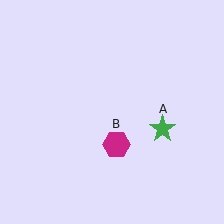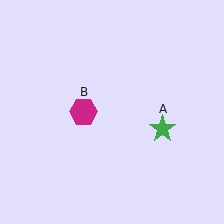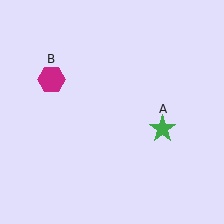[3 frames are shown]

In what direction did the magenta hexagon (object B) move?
The magenta hexagon (object B) moved up and to the left.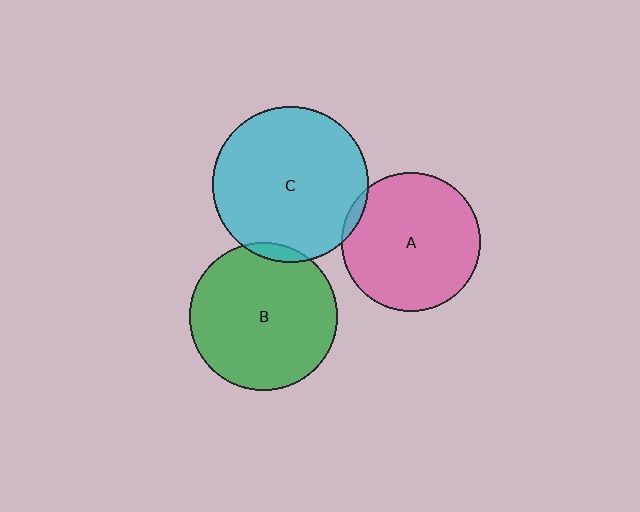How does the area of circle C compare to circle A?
Approximately 1.3 times.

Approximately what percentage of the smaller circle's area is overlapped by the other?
Approximately 5%.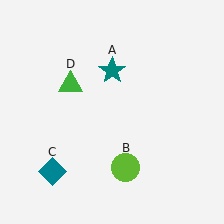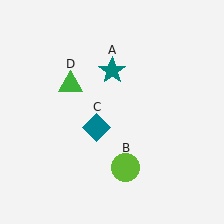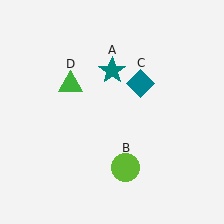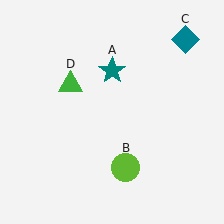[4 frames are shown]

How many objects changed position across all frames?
1 object changed position: teal diamond (object C).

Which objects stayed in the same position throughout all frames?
Teal star (object A) and lime circle (object B) and green triangle (object D) remained stationary.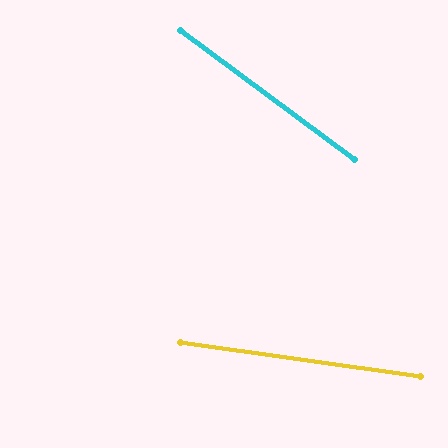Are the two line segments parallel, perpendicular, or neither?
Neither parallel nor perpendicular — they differ by about 28°.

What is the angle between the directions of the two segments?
Approximately 28 degrees.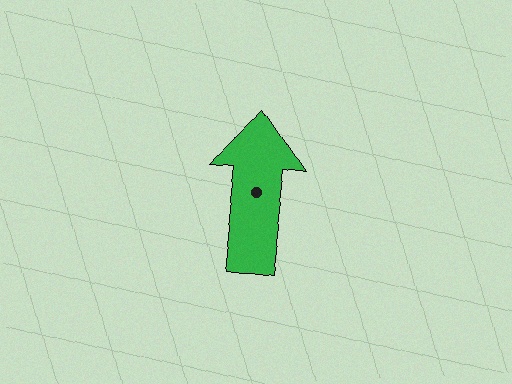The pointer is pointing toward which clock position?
Roughly 12 o'clock.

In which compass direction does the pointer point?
North.